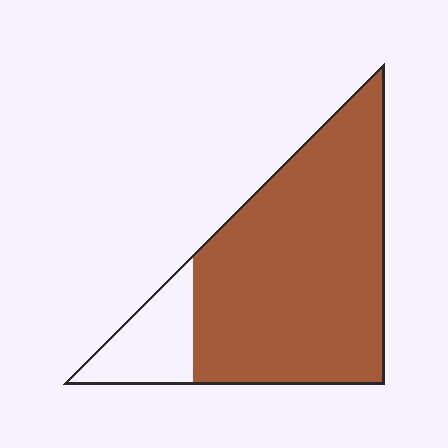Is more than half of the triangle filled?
Yes.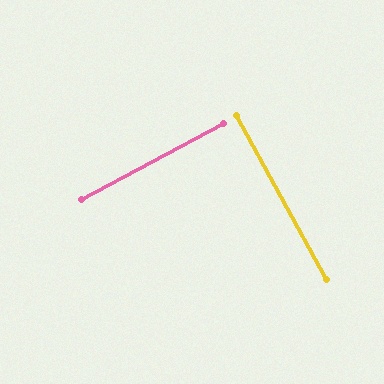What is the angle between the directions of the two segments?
Approximately 90 degrees.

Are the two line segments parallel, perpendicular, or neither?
Perpendicular — they meet at approximately 90°.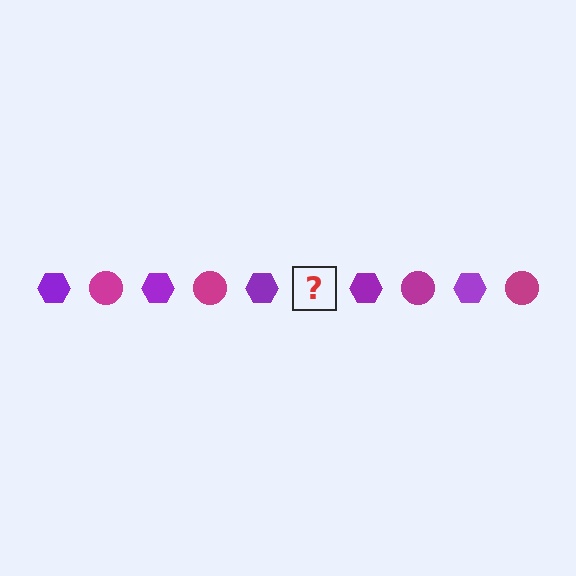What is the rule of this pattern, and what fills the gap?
The rule is that the pattern alternates between purple hexagon and magenta circle. The gap should be filled with a magenta circle.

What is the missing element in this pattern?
The missing element is a magenta circle.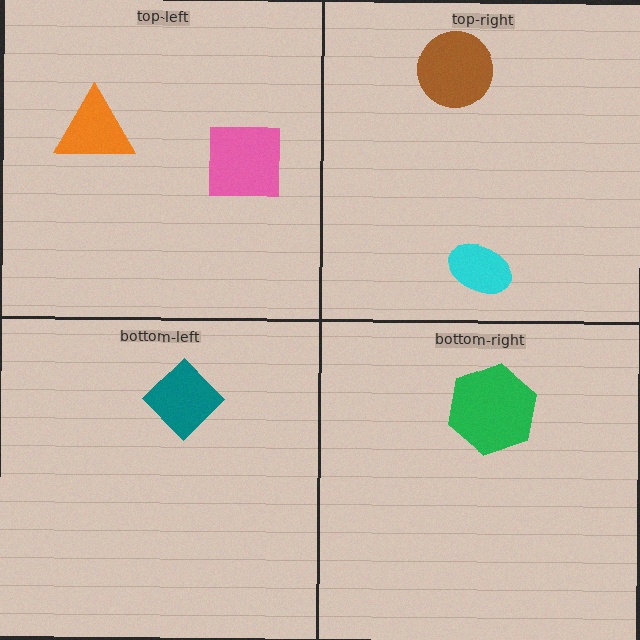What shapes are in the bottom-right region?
The green hexagon.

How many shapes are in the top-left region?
2.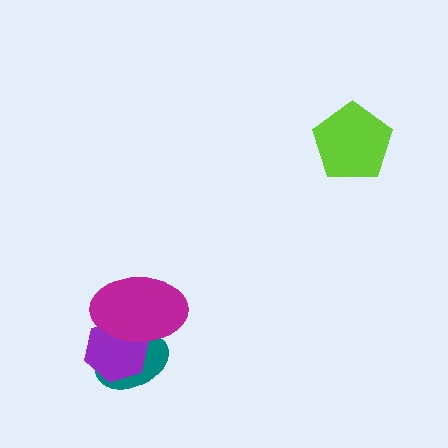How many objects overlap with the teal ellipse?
2 objects overlap with the teal ellipse.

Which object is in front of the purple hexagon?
The magenta ellipse is in front of the purple hexagon.